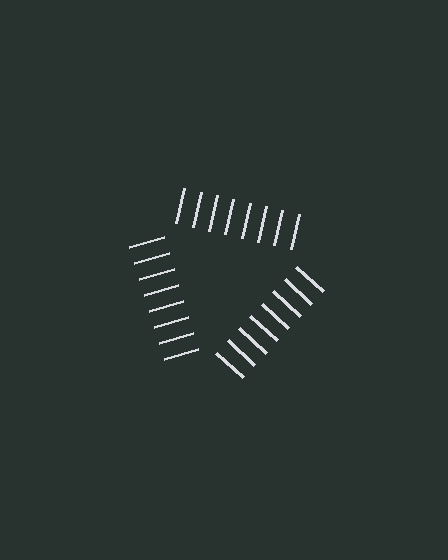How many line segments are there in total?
24 — 8 along each of the 3 edges.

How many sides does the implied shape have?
3 sides — the line-ends trace a triangle.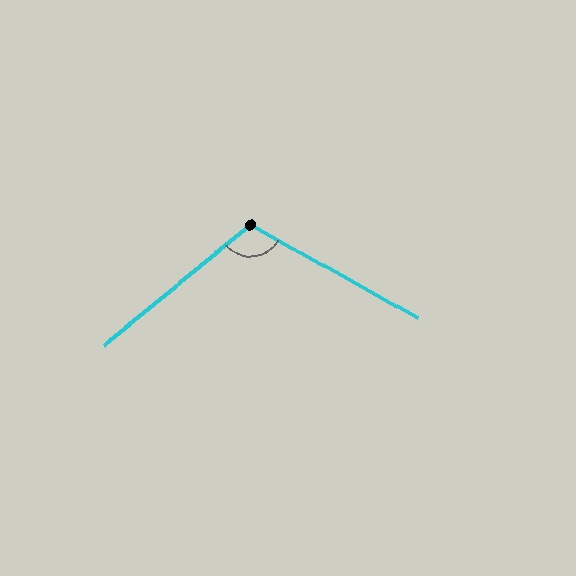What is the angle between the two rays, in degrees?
Approximately 111 degrees.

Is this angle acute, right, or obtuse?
It is obtuse.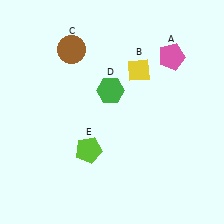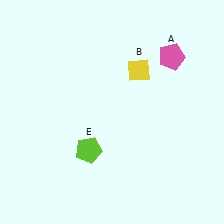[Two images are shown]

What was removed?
The brown circle (C), the green hexagon (D) were removed in Image 2.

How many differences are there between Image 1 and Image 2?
There are 2 differences between the two images.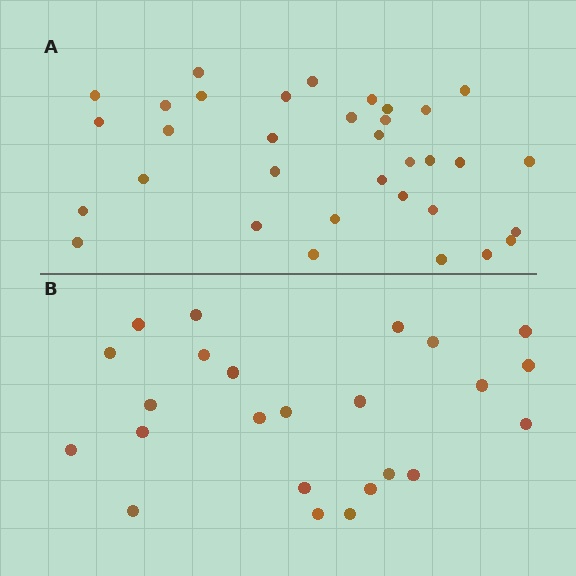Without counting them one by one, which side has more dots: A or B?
Region A (the top region) has more dots.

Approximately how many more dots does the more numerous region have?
Region A has roughly 10 or so more dots than region B.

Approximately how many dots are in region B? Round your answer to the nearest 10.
About 20 dots. (The exact count is 24, which rounds to 20.)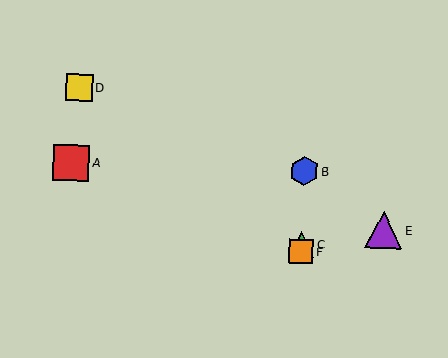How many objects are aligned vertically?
3 objects (B, C, F) are aligned vertically.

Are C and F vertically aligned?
Yes, both are at x≈301.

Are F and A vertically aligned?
No, F is at x≈301 and A is at x≈71.